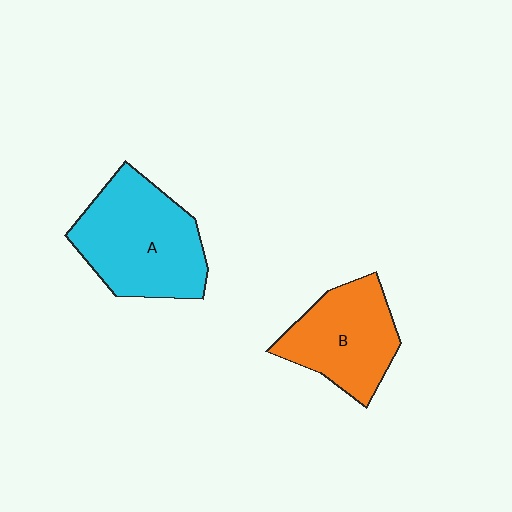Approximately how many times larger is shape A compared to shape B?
Approximately 1.3 times.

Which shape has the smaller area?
Shape B (orange).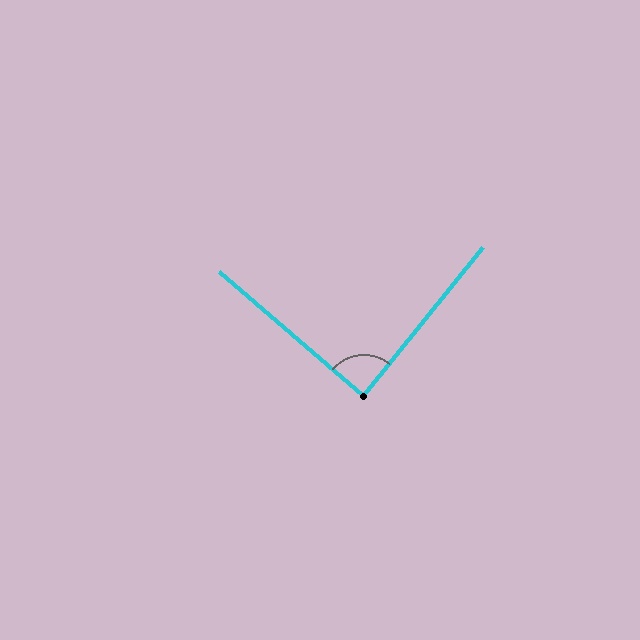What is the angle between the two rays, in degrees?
Approximately 88 degrees.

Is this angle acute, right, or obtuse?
It is approximately a right angle.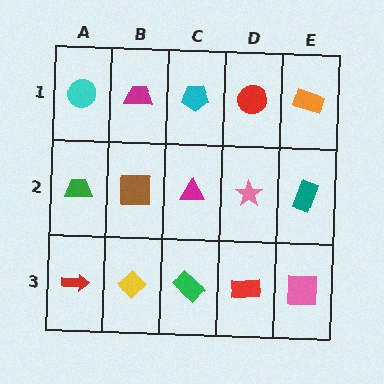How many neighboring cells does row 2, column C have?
4.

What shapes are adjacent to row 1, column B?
A brown square (row 2, column B), a cyan circle (row 1, column A), a cyan pentagon (row 1, column C).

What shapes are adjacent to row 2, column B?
A magenta trapezoid (row 1, column B), a yellow diamond (row 3, column B), a green trapezoid (row 2, column A), a magenta triangle (row 2, column C).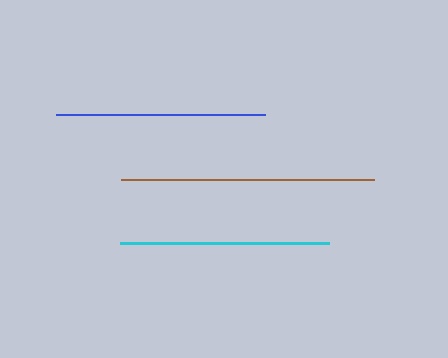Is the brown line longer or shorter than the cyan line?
The brown line is longer than the cyan line.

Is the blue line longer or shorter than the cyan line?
The cyan line is longer than the blue line.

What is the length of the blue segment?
The blue segment is approximately 209 pixels long.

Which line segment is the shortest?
The blue line is the shortest at approximately 209 pixels.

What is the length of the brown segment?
The brown segment is approximately 253 pixels long.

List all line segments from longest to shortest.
From longest to shortest: brown, cyan, blue.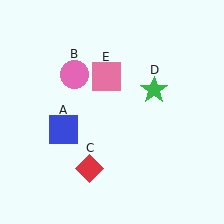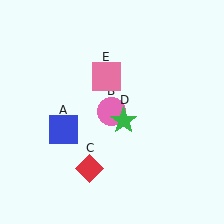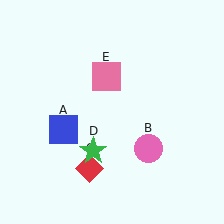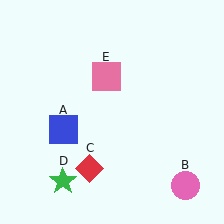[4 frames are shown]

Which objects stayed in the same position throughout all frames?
Blue square (object A) and red diamond (object C) and pink square (object E) remained stationary.